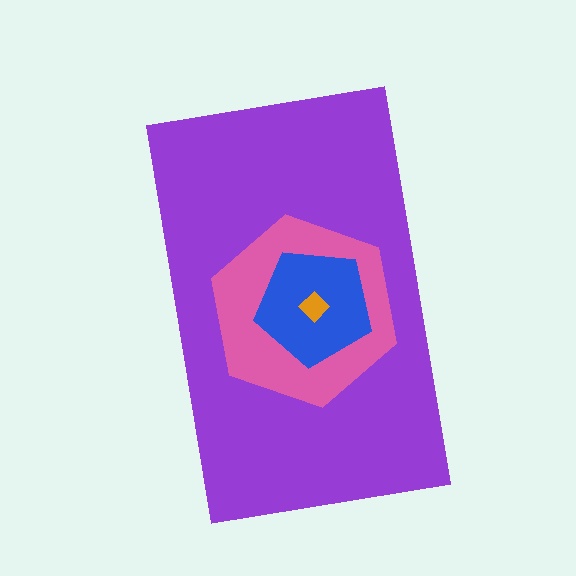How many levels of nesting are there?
4.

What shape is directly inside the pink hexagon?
The blue pentagon.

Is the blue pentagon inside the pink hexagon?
Yes.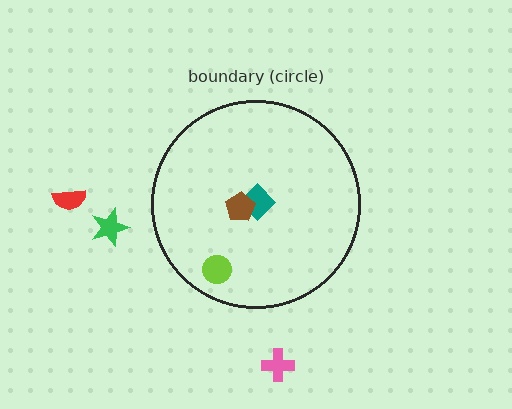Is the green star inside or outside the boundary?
Outside.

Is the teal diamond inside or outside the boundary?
Inside.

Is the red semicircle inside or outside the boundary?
Outside.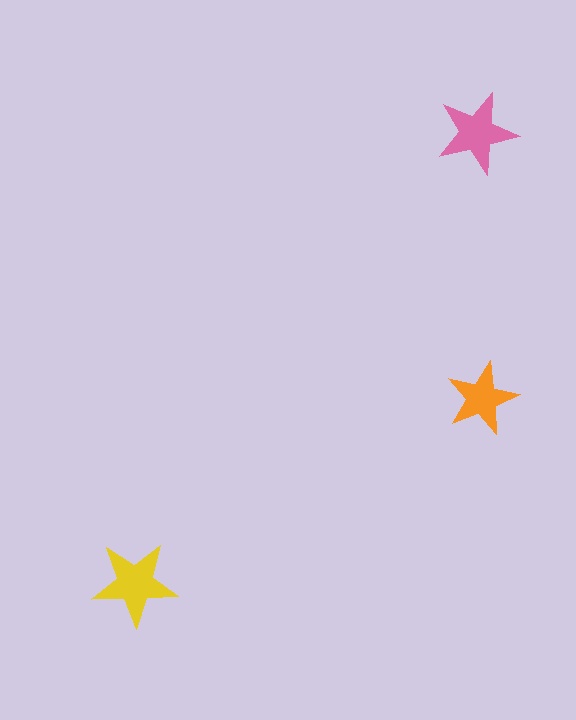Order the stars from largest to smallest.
the yellow one, the pink one, the orange one.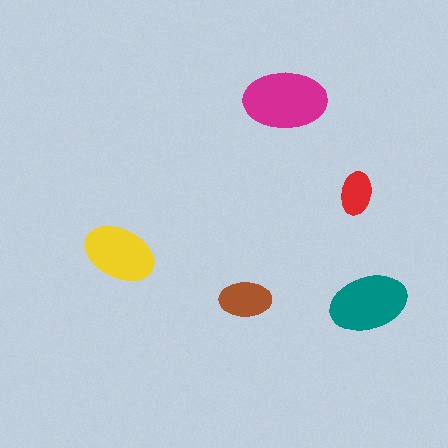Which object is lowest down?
The teal ellipse is bottommost.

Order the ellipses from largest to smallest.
the magenta one, the teal one, the yellow one, the brown one, the red one.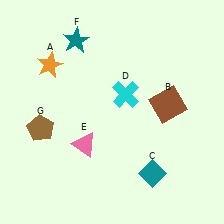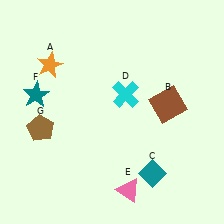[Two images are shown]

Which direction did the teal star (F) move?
The teal star (F) moved down.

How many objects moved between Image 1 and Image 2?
2 objects moved between the two images.